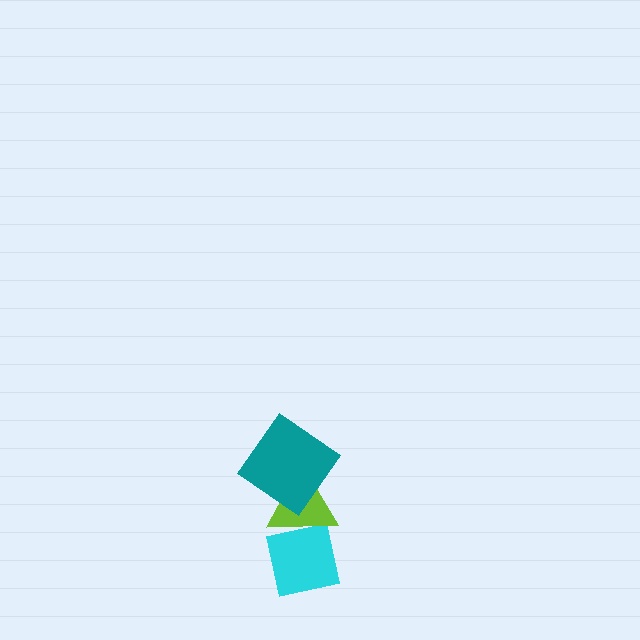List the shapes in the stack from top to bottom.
From top to bottom: the teal diamond, the lime triangle, the cyan square.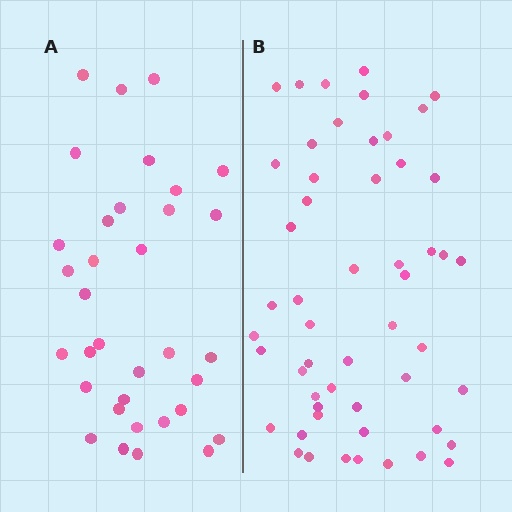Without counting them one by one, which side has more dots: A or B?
Region B (the right region) has more dots.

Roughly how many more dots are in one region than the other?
Region B has approximately 20 more dots than region A.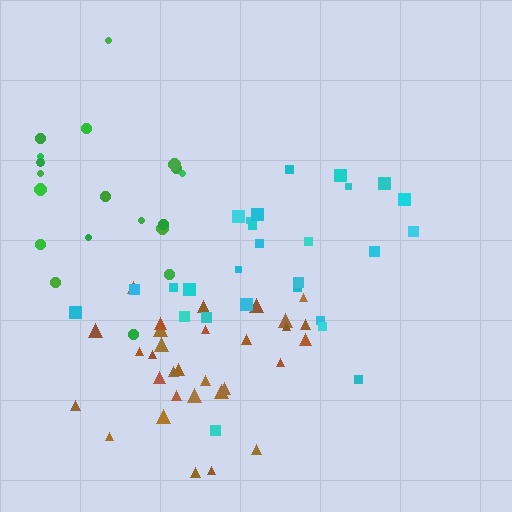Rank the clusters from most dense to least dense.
brown, cyan, green.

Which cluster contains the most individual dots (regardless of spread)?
Brown (31).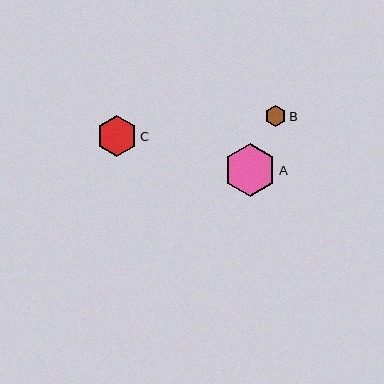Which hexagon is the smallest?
Hexagon B is the smallest with a size of approximately 21 pixels.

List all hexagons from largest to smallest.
From largest to smallest: A, C, B.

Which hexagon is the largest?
Hexagon A is the largest with a size of approximately 53 pixels.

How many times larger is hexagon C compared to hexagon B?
Hexagon C is approximately 1.9 times the size of hexagon B.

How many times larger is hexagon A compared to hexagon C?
Hexagon A is approximately 1.3 times the size of hexagon C.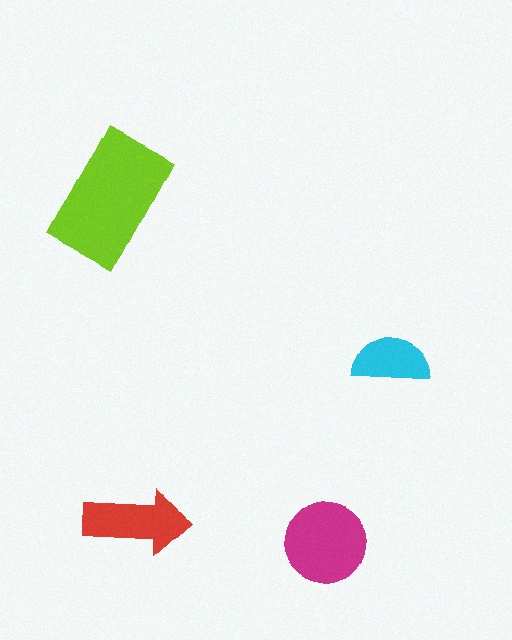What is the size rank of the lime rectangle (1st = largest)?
1st.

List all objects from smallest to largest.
The cyan semicircle, the red arrow, the magenta circle, the lime rectangle.